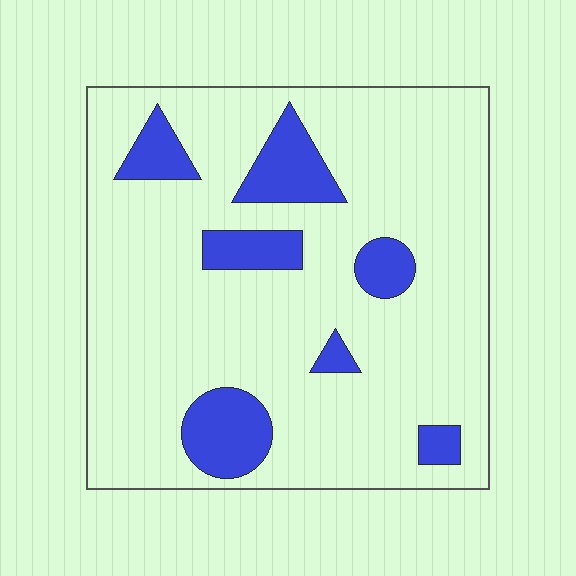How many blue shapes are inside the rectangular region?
7.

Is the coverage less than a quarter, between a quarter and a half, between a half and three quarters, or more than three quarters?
Less than a quarter.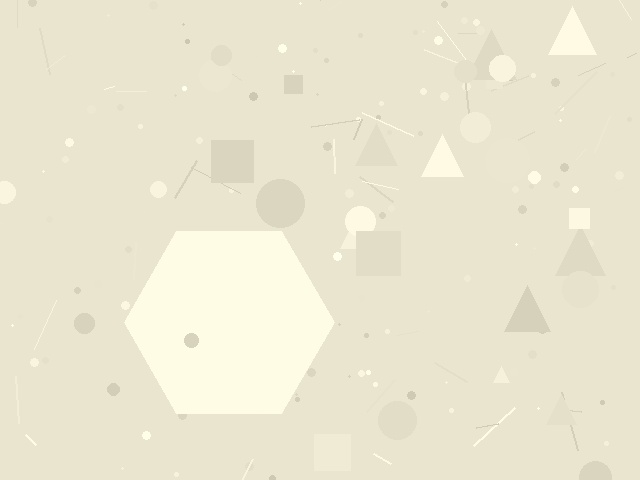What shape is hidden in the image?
A hexagon is hidden in the image.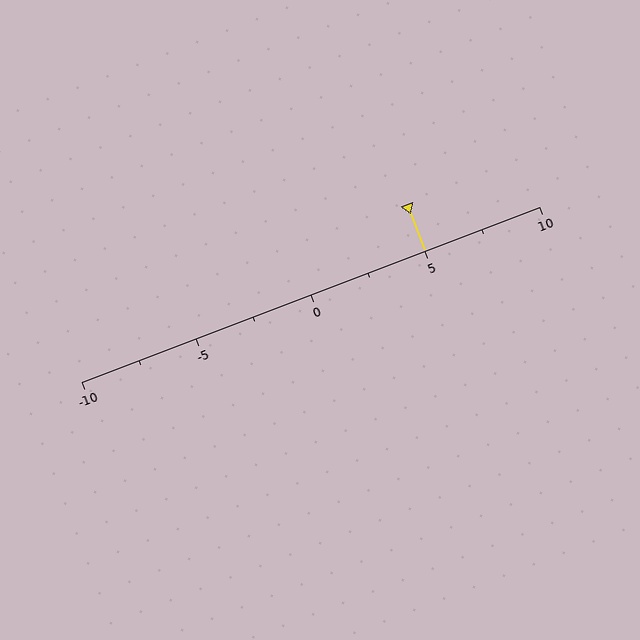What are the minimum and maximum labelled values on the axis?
The axis runs from -10 to 10.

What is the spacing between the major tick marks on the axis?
The major ticks are spaced 5 apart.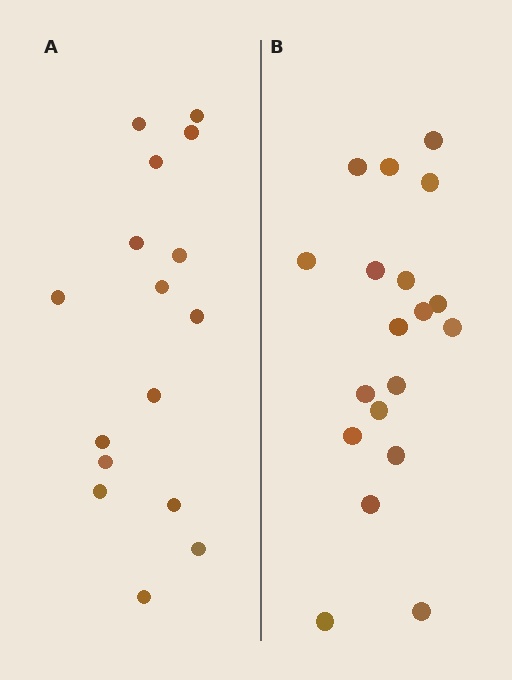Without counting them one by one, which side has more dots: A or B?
Region B (the right region) has more dots.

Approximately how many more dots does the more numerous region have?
Region B has just a few more — roughly 2 or 3 more dots than region A.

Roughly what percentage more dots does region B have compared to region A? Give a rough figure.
About 20% more.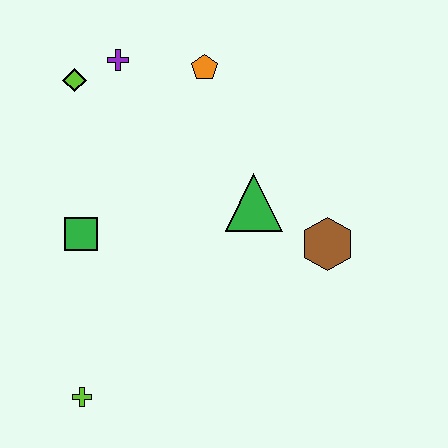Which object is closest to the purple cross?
The lime diamond is closest to the purple cross.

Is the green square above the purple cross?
No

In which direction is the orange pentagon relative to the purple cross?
The orange pentagon is to the right of the purple cross.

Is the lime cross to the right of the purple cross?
No